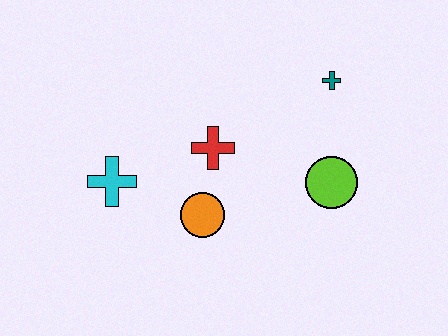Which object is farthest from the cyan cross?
The teal cross is farthest from the cyan cross.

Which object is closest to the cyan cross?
The orange circle is closest to the cyan cross.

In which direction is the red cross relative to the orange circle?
The red cross is above the orange circle.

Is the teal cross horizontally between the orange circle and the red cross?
No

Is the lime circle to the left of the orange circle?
No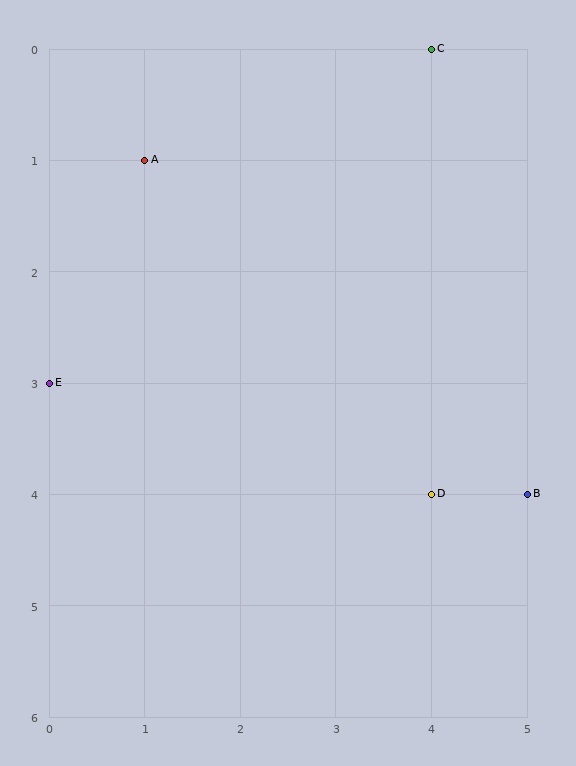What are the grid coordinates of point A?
Point A is at grid coordinates (1, 1).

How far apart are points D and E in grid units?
Points D and E are 4 columns and 1 row apart (about 4.1 grid units diagonally).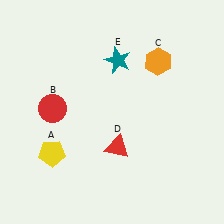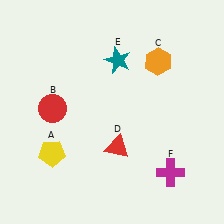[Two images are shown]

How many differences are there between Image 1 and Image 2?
There is 1 difference between the two images.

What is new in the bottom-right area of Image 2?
A magenta cross (F) was added in the bottom-right area of Image 2.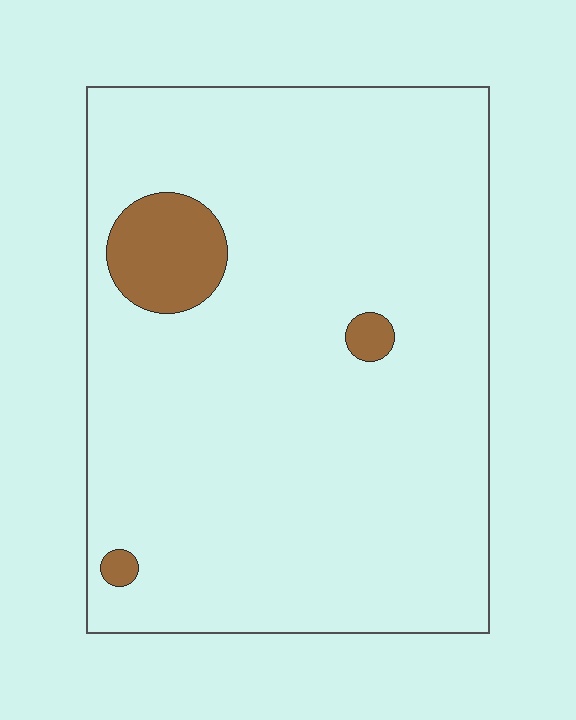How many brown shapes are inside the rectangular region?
3.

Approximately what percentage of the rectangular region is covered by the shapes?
Approximately 5%.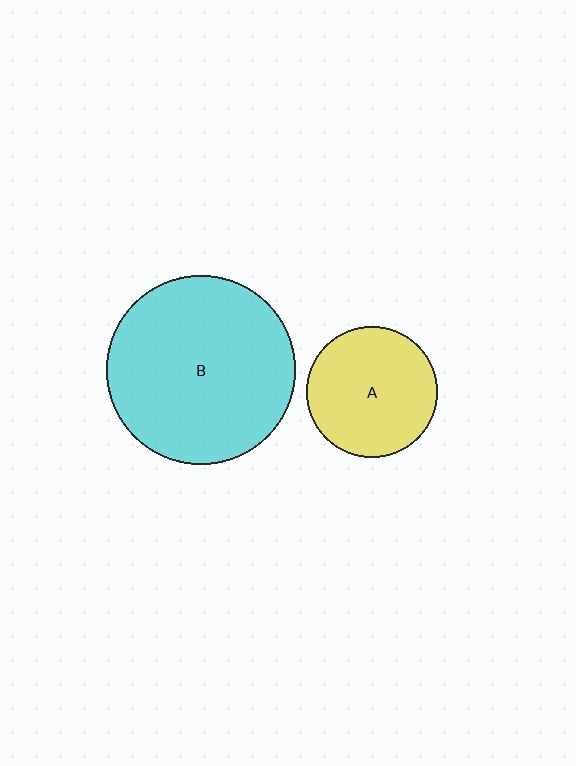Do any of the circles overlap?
No, none of the circles overlap.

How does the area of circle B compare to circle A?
Approximately 2.1 times.